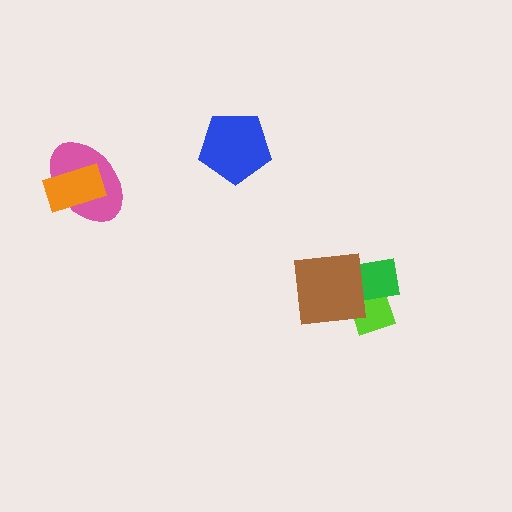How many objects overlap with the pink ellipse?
1 object overlaps with the pink ellipse.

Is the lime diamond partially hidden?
Yes, it is partially covered by another shape.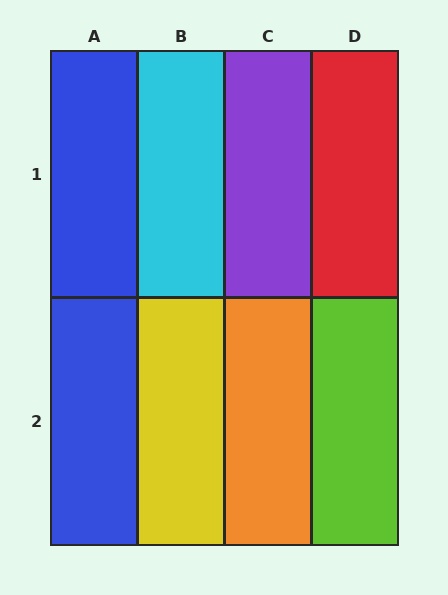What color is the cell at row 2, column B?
Yellow.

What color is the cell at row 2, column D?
Lime.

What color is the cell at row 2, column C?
Orange.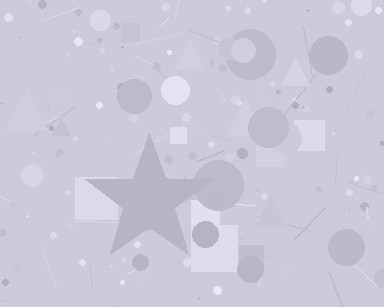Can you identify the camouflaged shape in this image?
The camouflaged shape is a star.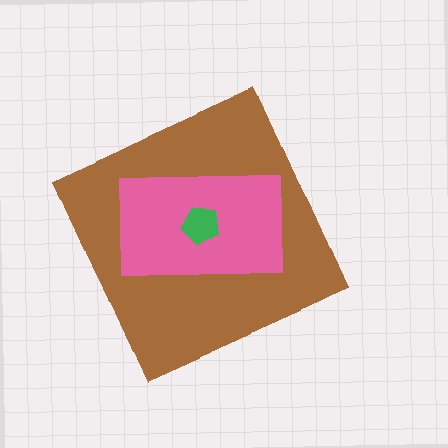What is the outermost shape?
The brown diamond.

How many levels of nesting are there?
3.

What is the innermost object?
The green pentagon.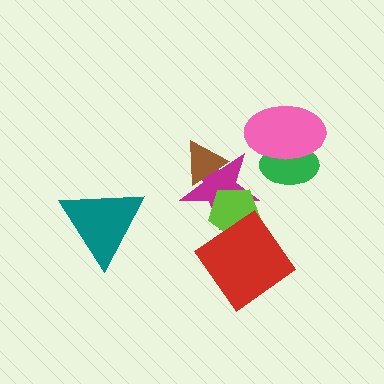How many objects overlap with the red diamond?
1 object overlaps with the red diamond.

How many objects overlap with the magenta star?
2 objects overlap with the magenta star.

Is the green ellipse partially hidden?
Yes, it is partially covered by another shape.